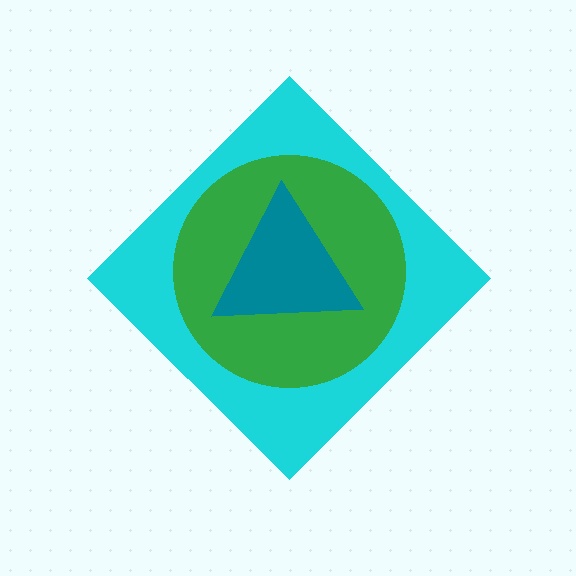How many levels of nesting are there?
3.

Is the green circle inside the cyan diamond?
Yes.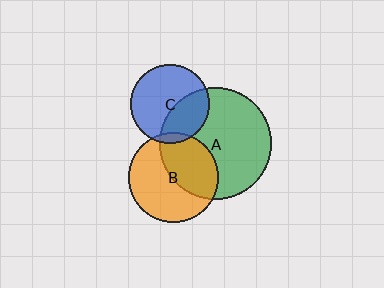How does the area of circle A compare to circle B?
Approximately 1.5 times.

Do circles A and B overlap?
Yes.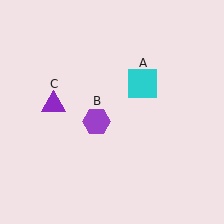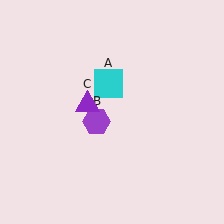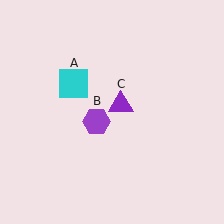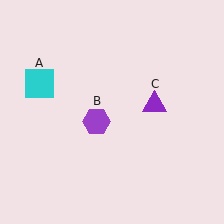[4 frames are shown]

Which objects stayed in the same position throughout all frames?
Purple hexagon (object B) remained stationary.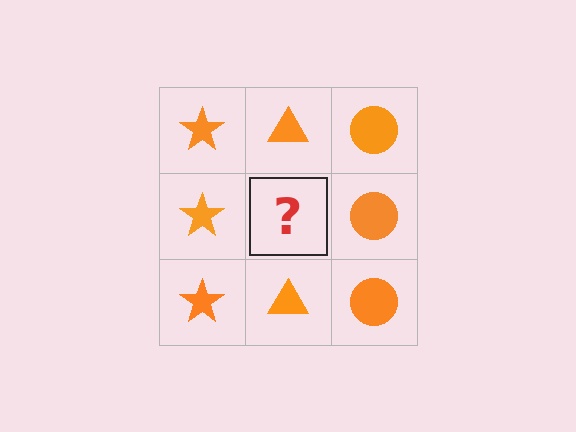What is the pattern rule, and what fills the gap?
The rule is that each column has a consistent shape. The gap should be filled with an orange triangle.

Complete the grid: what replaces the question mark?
The question mark should be replaced with an orange triangle.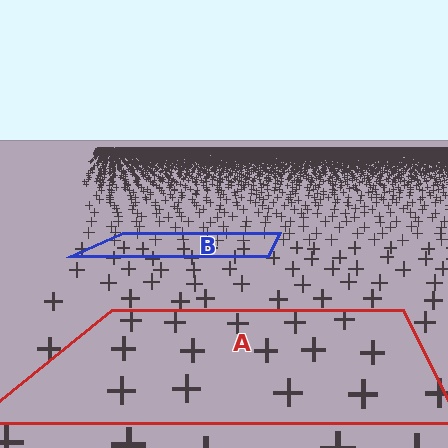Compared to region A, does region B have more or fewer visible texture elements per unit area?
Region B has more texture elements per unit area — they are packed more densely because it is farther away.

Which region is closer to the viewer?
Region A is closer. The texture elements there are larger and more spread out.